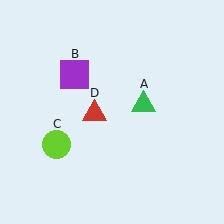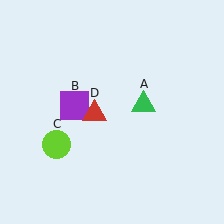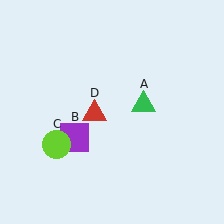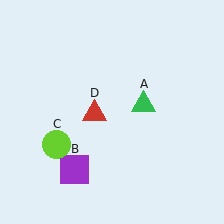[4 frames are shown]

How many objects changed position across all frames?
1 object changed position: purple square (object B).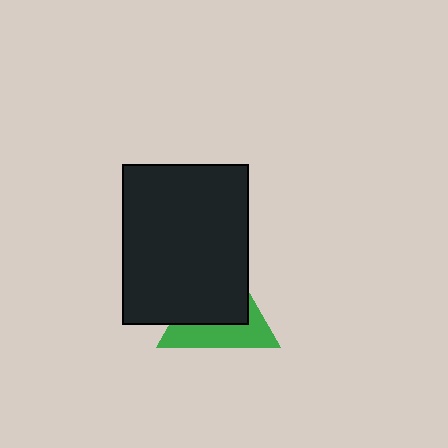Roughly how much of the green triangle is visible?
A small part of it is visible (roughly 41%).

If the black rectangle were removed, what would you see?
You would see the complete green triangle.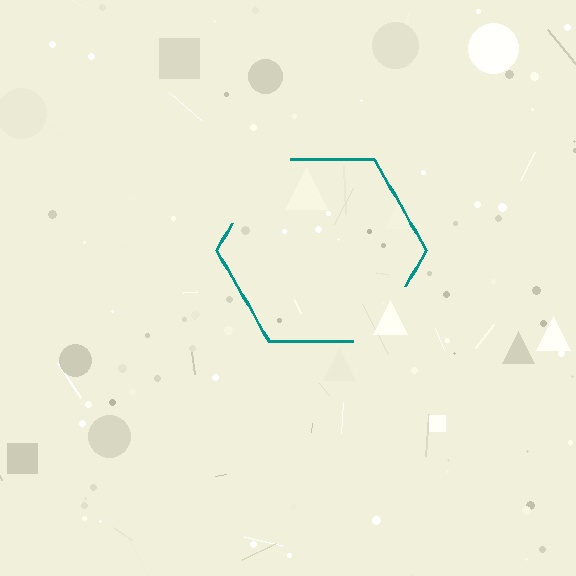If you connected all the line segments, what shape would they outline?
They would outline a hexagon.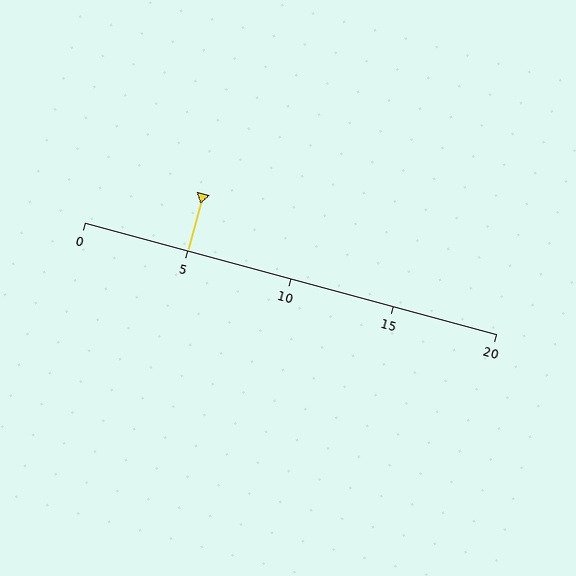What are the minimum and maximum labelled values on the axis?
The axis runs from 0 to 20.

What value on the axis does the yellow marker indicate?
The marker indicates approximately 5.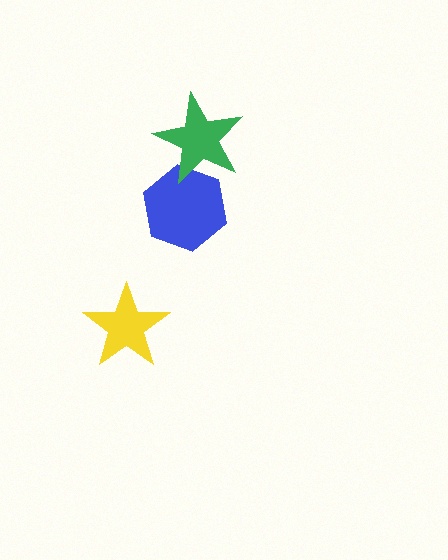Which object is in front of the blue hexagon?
The green star is in front of the blue hexagon.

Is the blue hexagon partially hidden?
Yes, it is partially covered by another shape.